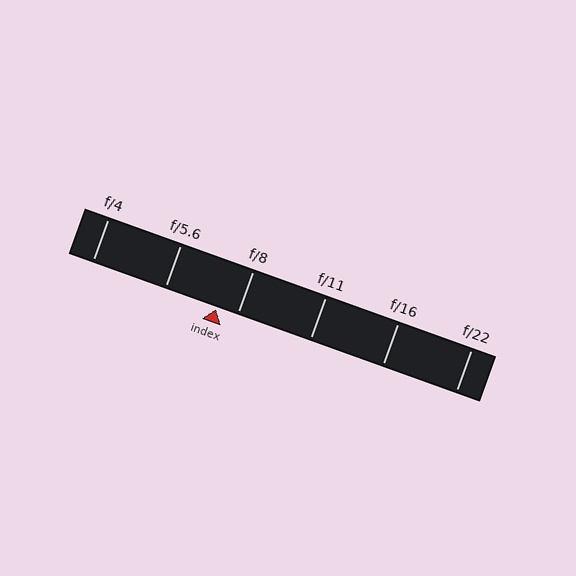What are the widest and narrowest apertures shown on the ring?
The widest aperture shown is f/4 and the narrowest is f/22.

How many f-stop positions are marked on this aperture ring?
There are 6 f-stop positions marked.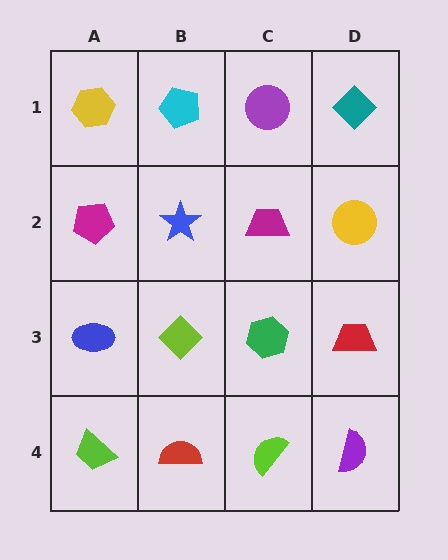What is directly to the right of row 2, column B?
A magenta trapezoid.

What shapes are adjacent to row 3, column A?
A magenta pentagon (row 2, column A), a lime trapezoid (row 4, column A), a lime diamond (row 3, column B).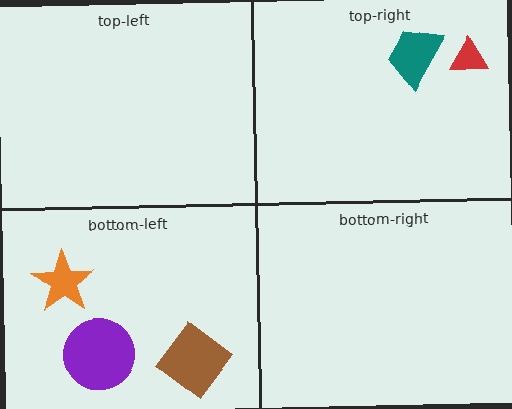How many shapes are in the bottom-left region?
3.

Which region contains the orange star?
The bottom-left region.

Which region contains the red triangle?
The top-right region.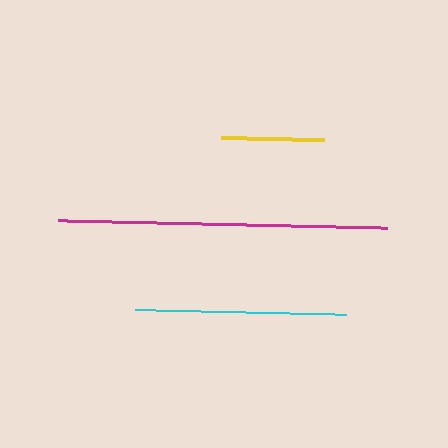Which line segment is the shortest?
The yellow line is the shortest at approximately 103 pixels.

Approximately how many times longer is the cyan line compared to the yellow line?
The cyan line is approximately 2.1 times the length of the yellow line.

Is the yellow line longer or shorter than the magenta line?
The magenta line is longer than the yellow line.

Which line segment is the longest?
The magenta line is the longest at approximately 329 pixels.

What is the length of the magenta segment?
The magenta segment is approximately 329 pixels long.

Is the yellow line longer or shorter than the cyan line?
The cyan line is longer than the yellow line.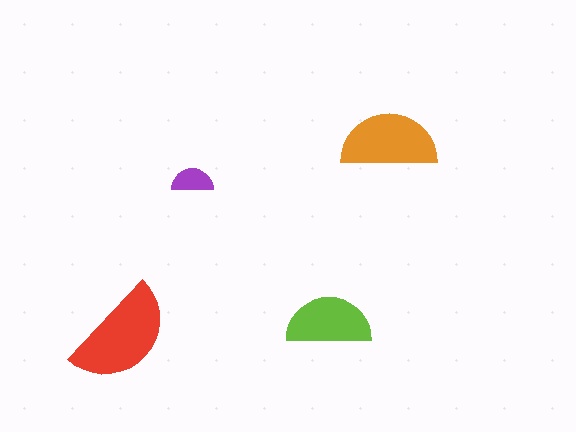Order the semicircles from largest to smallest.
the red one, the orange one, the lime one, the purple one.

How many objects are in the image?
There are 4 objects in the image.